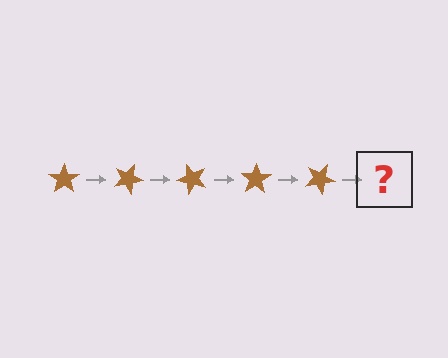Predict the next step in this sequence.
The next step is a brown star rotated 125 degrees.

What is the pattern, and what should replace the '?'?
The pattern is that the star rotates 25 degrees each step. The '?' should be a brown star rotated 125 degrees.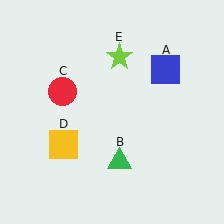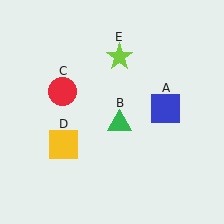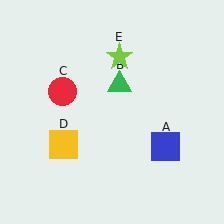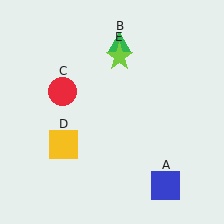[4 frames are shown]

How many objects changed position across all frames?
2 objects changed position: blue square (object A), green triangle (object B).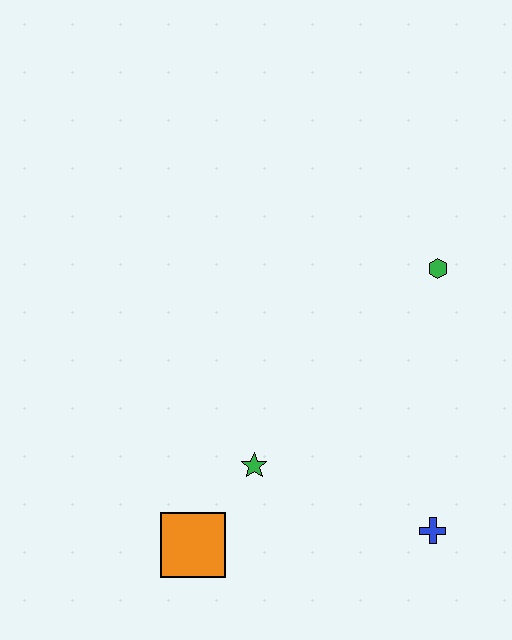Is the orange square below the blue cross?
Yes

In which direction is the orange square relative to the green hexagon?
The orange square is below the green hexagon.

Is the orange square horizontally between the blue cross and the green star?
No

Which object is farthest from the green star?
The green hexagon is farthest from the green star.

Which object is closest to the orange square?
The green star is closest to the orange square.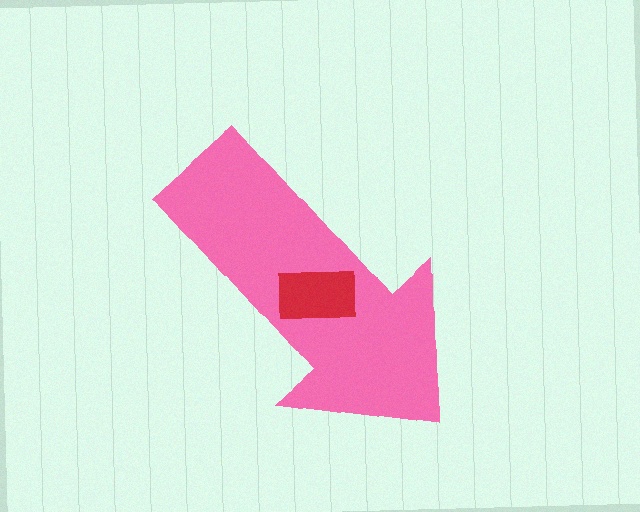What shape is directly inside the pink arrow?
The red rectangle.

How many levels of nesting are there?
2.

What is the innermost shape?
The red rectangle.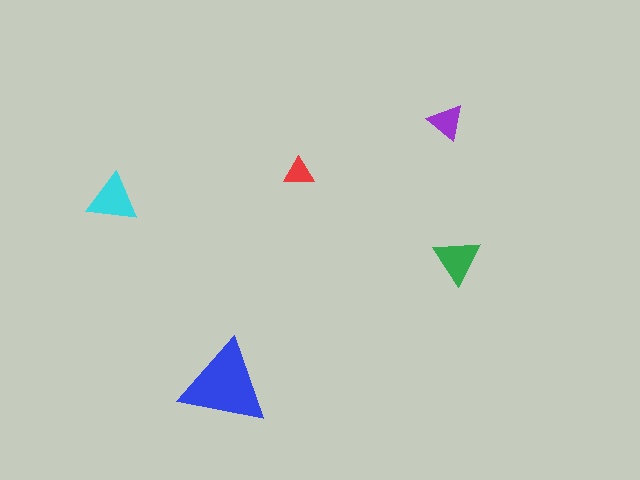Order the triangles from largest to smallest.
the blue one, the cyan one, the green one, the purple one, the red one.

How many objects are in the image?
There are 5 objects in the image.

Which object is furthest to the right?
The green triangle is rightmost.